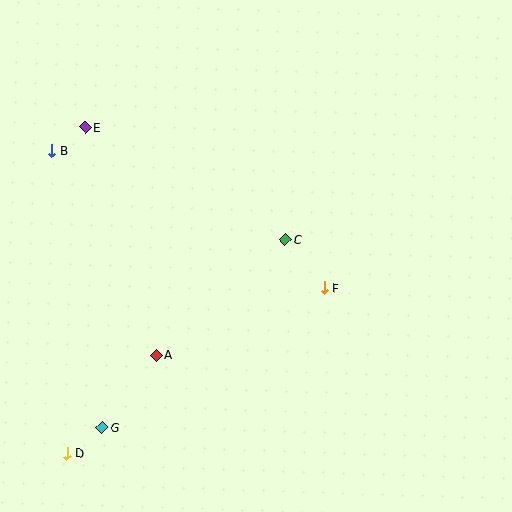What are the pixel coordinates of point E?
Point E is at (85, 127).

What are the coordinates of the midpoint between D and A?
The midpoint between D and A is at (112, 404).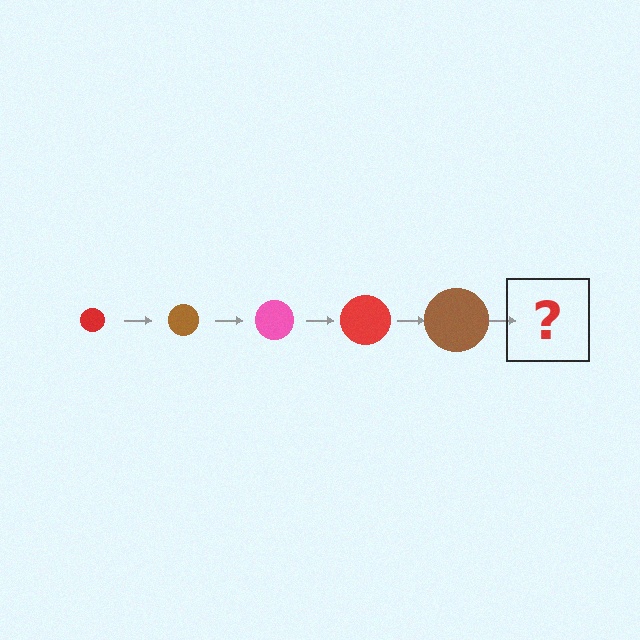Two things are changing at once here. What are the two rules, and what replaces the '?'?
The two rules are that the circle grows larger each step and the color cycles through red, brown, and pink. The '?' should be a pink circle, larger than the previous one.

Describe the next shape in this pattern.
It should be a pink circle, larger than the previous one.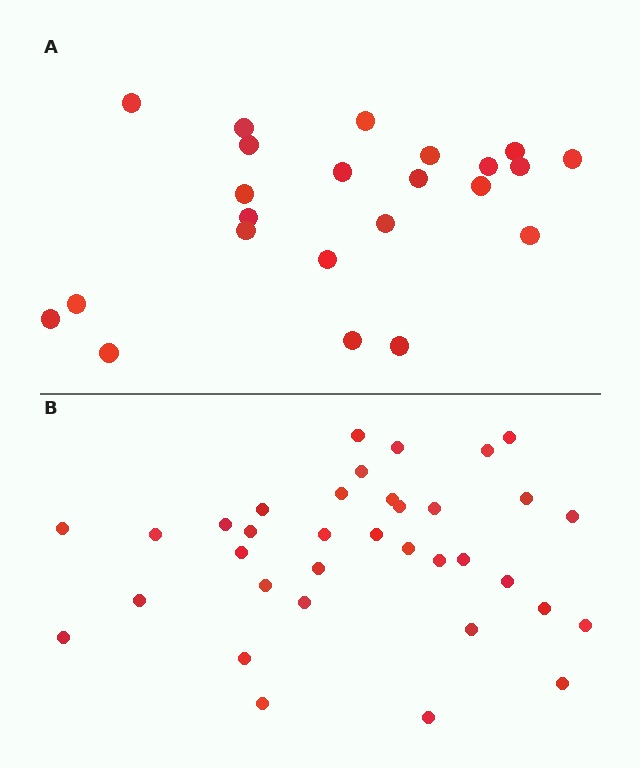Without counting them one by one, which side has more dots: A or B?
Region B (the bottom region) has more dots.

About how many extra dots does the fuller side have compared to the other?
Region B has roughly 12 or so more dots than region A.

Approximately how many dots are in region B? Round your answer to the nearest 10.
About 40 dots. (The exact count is 35, which rounds to 40.)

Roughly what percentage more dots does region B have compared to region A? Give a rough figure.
About 50% more.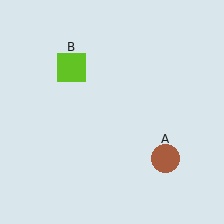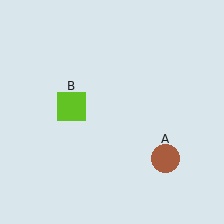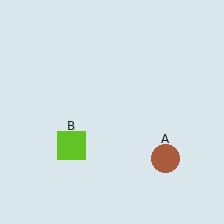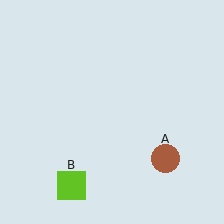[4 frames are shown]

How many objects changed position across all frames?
1 object changed position: lime square (object B).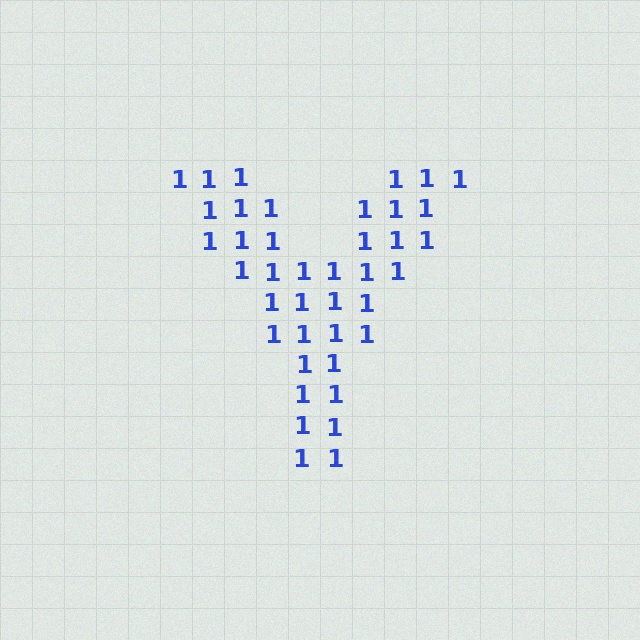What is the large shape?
The large shape is the letter Y.